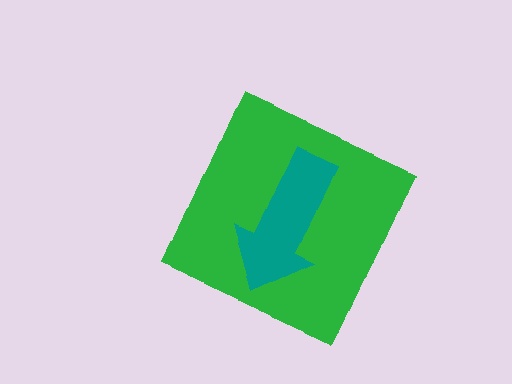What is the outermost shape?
The green diamond.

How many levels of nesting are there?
2.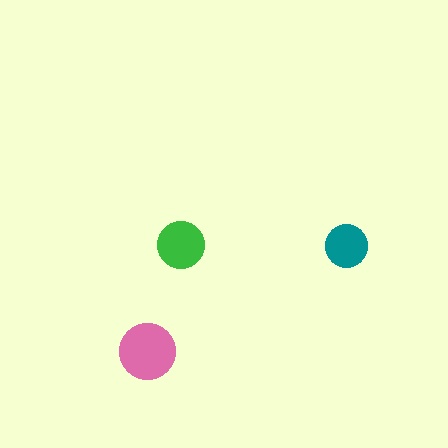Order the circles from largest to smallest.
the pink one, the green one, the teal one.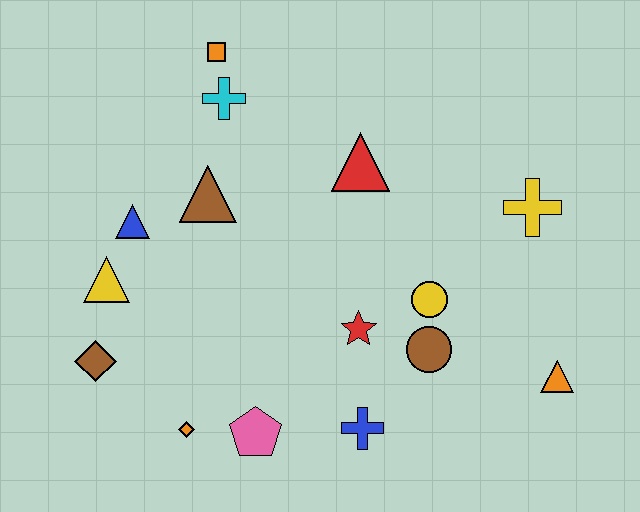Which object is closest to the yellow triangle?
The blue triangle is closest to the yellow triangle.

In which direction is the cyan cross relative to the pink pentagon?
The cyan cross is above the pink pentagon.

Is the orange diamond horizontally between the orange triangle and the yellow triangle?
Yes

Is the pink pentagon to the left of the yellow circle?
Yes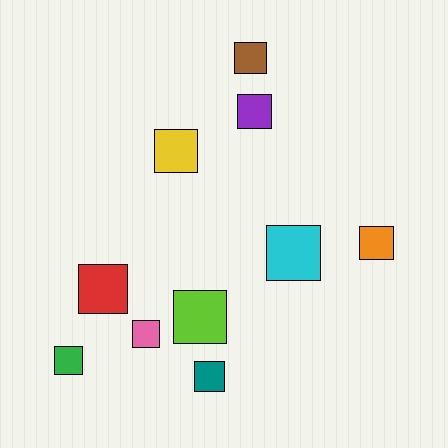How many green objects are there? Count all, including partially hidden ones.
There is 1 green object.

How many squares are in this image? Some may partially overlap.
There are 10 squares.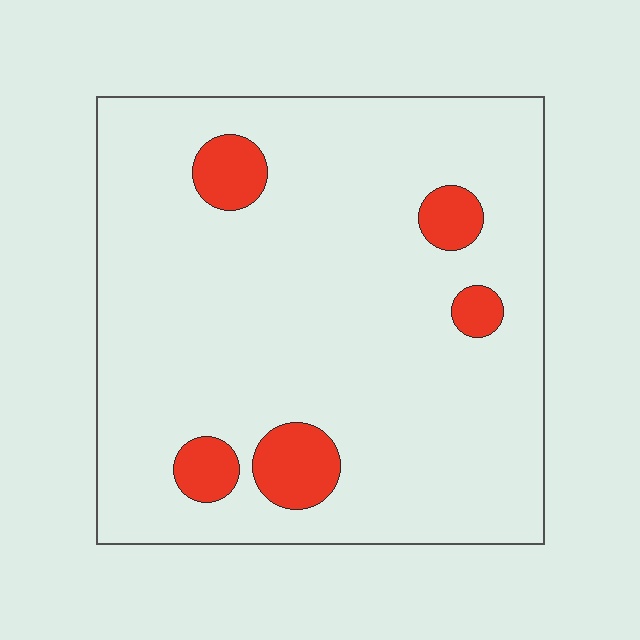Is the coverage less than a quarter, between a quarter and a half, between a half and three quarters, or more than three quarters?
Less than a quarter.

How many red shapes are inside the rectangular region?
5.